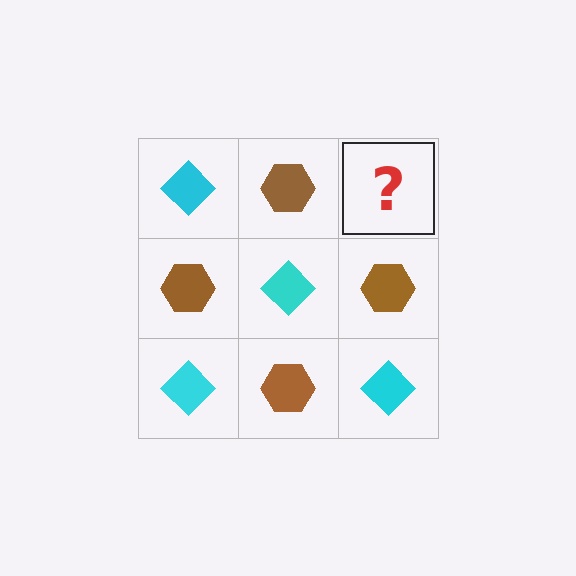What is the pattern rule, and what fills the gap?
The rule is that it alternates cyan diamond and brown hexagon in a checkerboard pattern. The gap should be filled with a cyan diamond.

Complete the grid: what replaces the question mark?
The question mark should be replaced with a cyan diamond.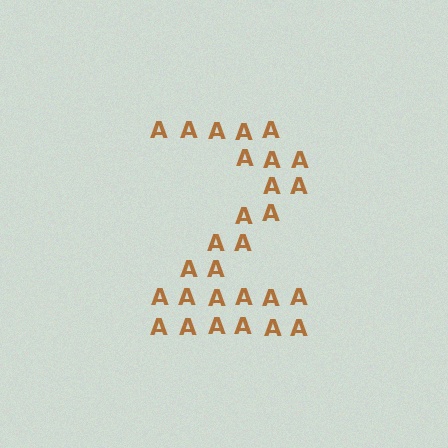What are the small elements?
The small elements are letter A's.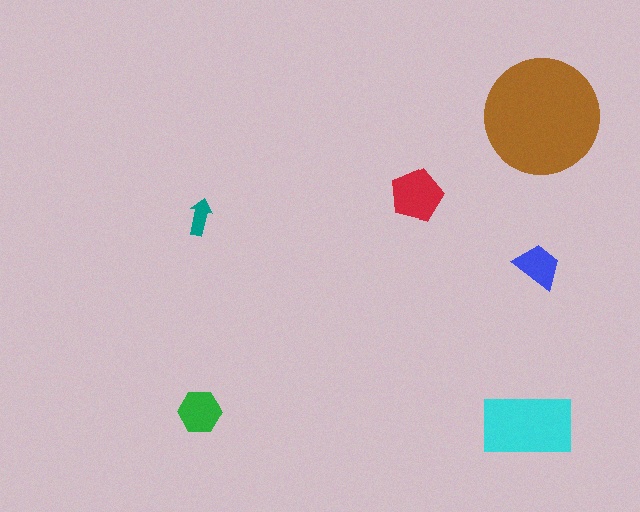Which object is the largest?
The brown circle.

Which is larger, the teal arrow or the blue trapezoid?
The blue trapezoid.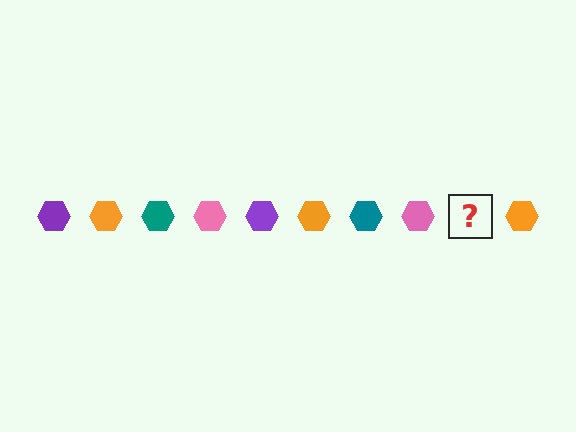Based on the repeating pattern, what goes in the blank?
The blank should be a purple hexagon.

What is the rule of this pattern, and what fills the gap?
The rule is that the pattern cycles through purple, orange, teal, pink hexagons. The gap should be filled with a purple hexagon.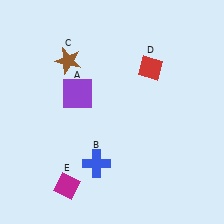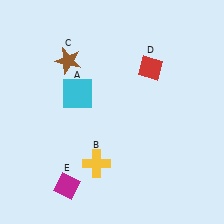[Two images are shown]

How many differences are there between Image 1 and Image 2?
There are 2 differences between the two images.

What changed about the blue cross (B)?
In Image 1, B is blue. In Image 2, it changed to yellow.